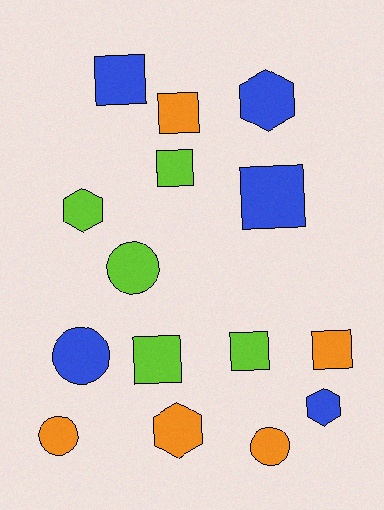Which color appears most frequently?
Orange, with 5 objects.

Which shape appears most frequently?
Square, with 7 objects.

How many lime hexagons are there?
There is 1 lime hexagon.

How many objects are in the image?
There are 15 objects.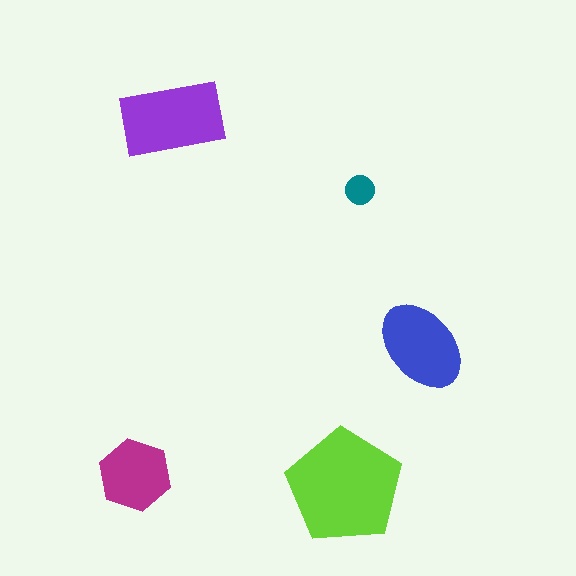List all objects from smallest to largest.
The teal circle, the magenta hexagon, the blue ellipse, the purple rectangle, the lime pentagon.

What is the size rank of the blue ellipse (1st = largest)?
3rd.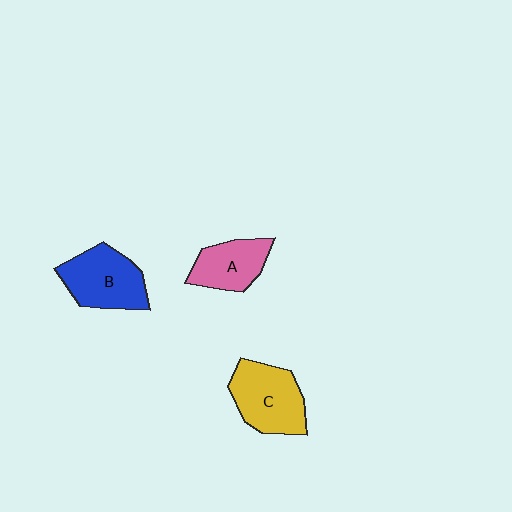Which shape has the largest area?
Shape C (yellow).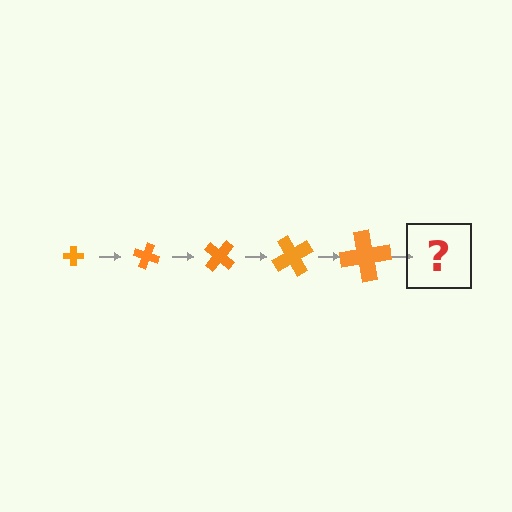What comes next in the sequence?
The next element should be a cross, larger than the previous one and rotated 100 degrees from the start.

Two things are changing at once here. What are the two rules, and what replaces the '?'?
The two rules are that the cross grows larger each step and it rotates 20 degrees each step. The '?' should be a cross, larger than the previous one and rotated 100 degrees from the start.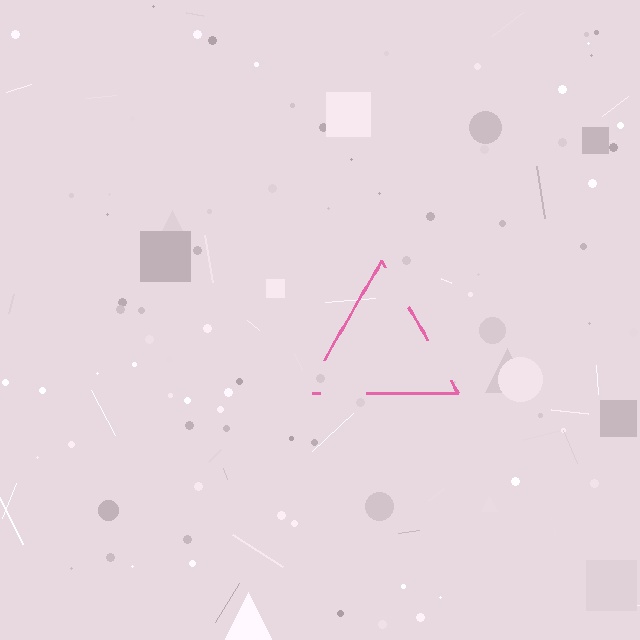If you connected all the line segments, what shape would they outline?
They would outline a triangle.